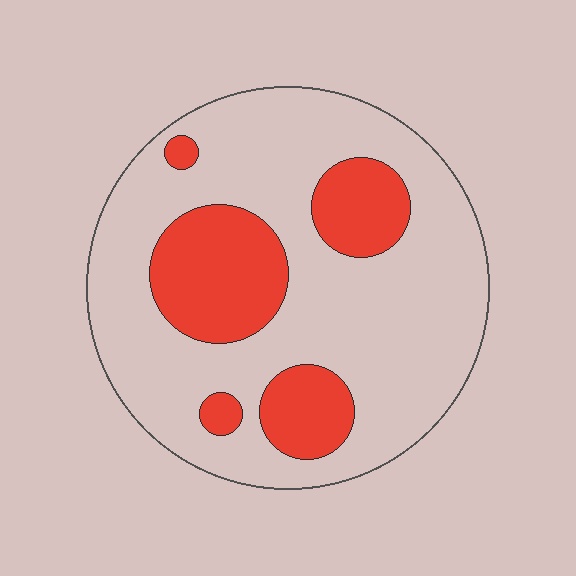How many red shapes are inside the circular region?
5.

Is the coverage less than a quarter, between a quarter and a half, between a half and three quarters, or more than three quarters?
Between a quarter and a half.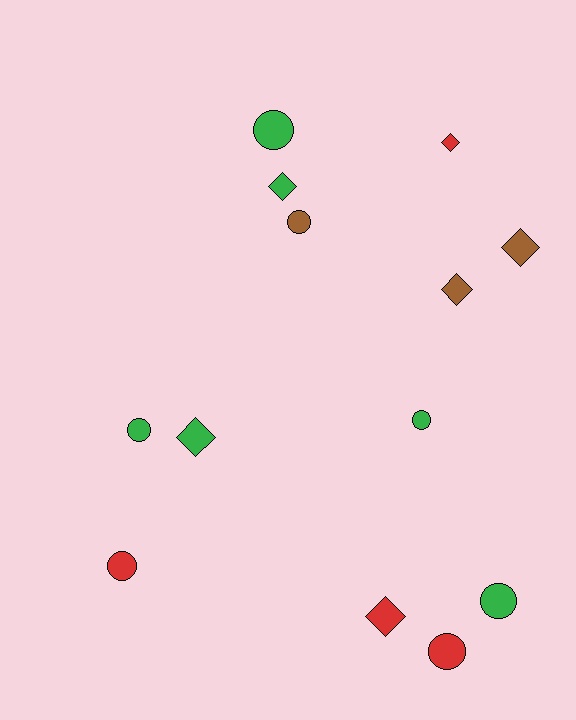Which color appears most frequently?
Green, with 6 objects.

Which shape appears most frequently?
Circle, with 7 objects.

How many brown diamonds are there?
There are 2 brown diamonds.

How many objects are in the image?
There are 13 objects.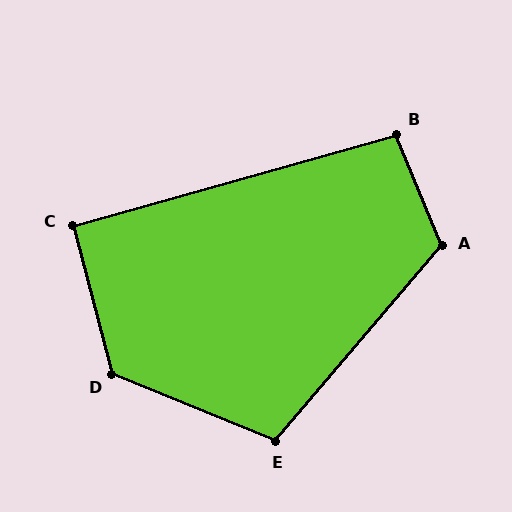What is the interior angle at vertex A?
Approximately 118 degrees (obtuse).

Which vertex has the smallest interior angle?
C, at approximately 91 degrees.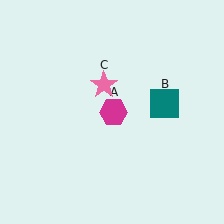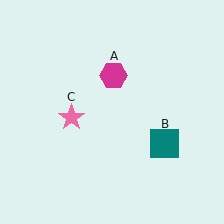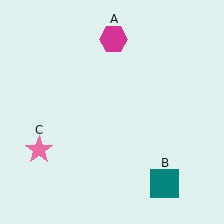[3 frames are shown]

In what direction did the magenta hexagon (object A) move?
The magenta hexagon (object A) moved up.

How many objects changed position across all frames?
3 objects changed position: magenta hexagon (object A), teal square (object B), pink star (object C).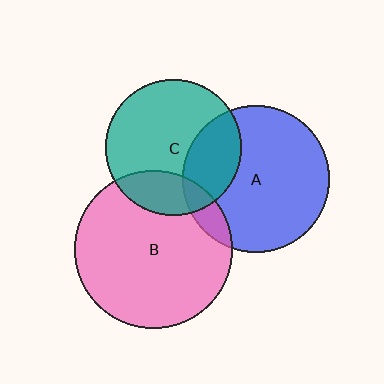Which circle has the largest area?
Circle B (pink).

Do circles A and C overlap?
Yes.